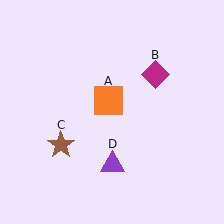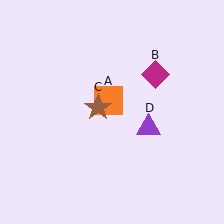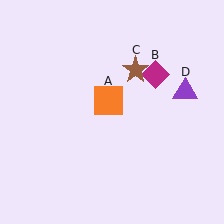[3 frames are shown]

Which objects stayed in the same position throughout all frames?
Orange square (object A) and magenta diamond (object B) remained stationary.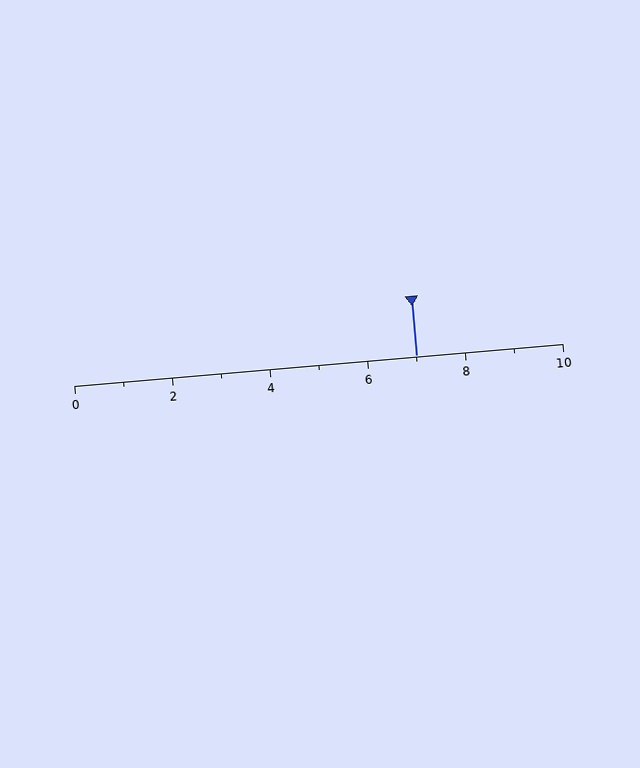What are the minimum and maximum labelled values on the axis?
The axis runs from 0 to 10.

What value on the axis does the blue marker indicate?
The marker indicates approximately 7.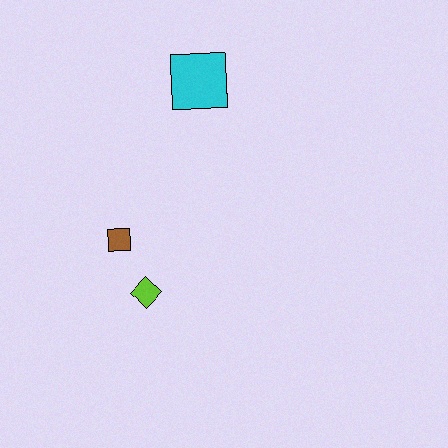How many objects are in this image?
There are 3 objects.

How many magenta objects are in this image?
There are no magenta objects.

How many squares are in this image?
There are 2 squares.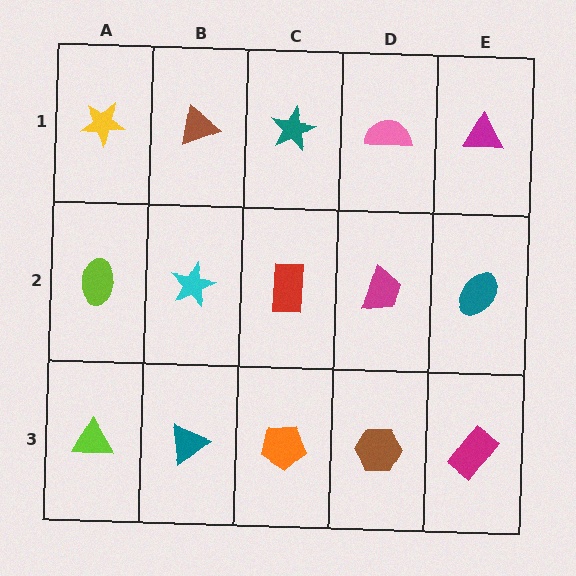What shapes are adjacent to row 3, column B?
A cyan star (row 2, column B), a lime triangle (row 3, column A), an orange pentagon (row 3, column C).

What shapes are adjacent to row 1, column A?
A lime ellipse (row 2, column A), a brown triangle (row 1, column B).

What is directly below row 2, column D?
A brown hexagon.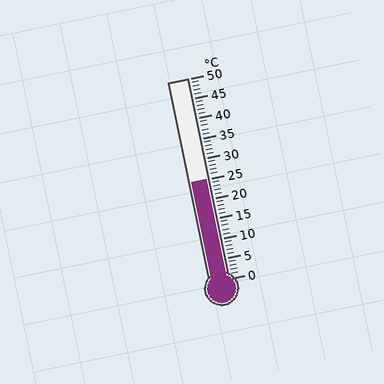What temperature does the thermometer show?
The thermometer shows approximately 25°C.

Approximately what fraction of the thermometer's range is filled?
The thermometer is filled to approximately 50% of its range.